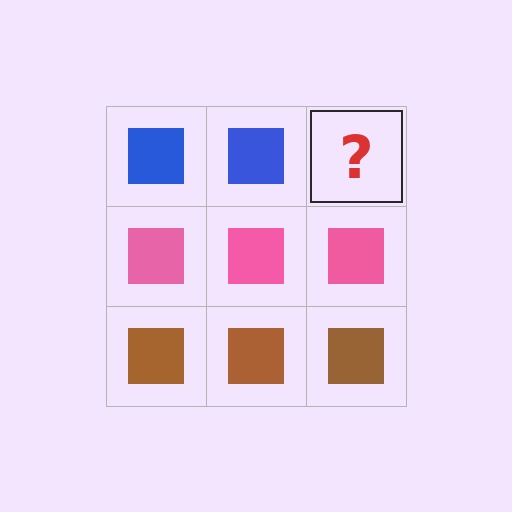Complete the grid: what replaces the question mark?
The question mark should be replaced with a blue square.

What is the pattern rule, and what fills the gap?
The rule is that each row has a consistent color. The gap should be filled with a blue square.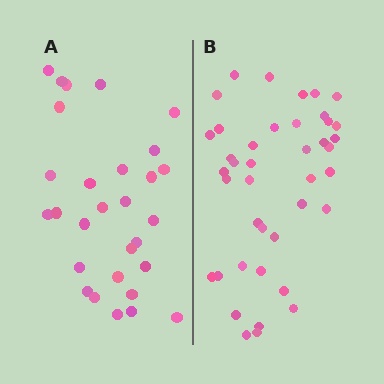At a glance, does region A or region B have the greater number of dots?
Region B (the right region) has more dots.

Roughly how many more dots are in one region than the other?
Region B has roughly 12 or so more dots than region A.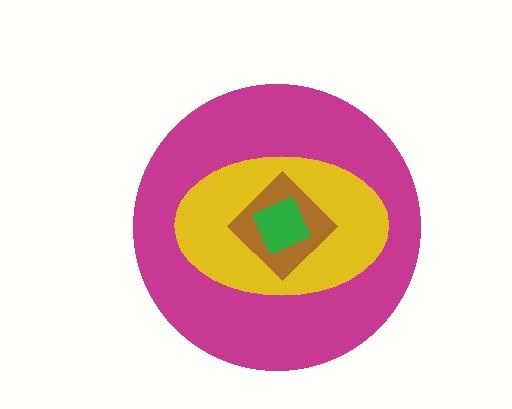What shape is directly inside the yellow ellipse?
The brown diamond.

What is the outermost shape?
The magenta circle.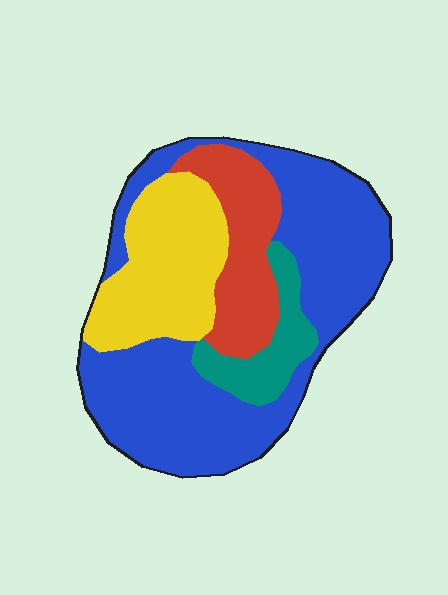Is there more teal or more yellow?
Yellow.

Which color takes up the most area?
Blue, at roughly 50%.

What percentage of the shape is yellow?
Yellow covers about 25% of the shape.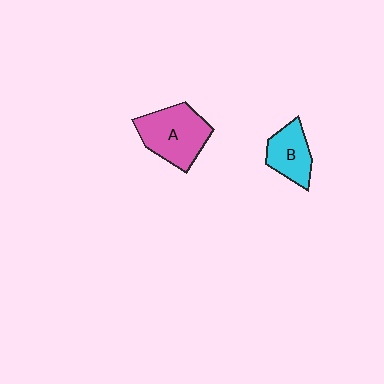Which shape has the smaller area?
Shape B (cyan).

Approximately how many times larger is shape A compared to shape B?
Approximately 1.5 times.